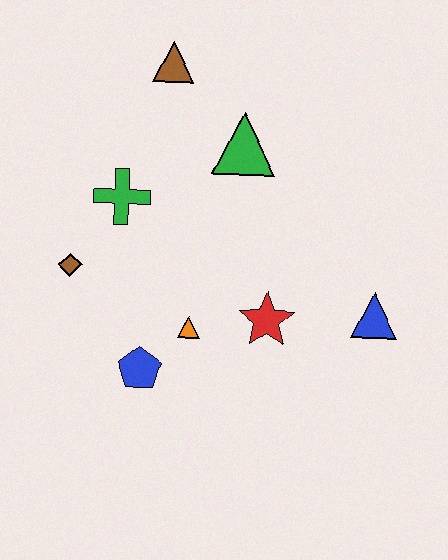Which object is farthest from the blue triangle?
The brown triangle is farthest from the blue triangle.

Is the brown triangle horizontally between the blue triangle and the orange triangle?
No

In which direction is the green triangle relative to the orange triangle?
The green triangle is above the orange triangle.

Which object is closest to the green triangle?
The brown triangle is closest to the green triangle.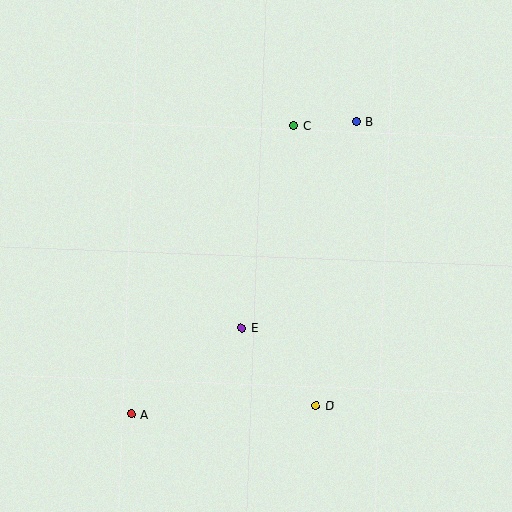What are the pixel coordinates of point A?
Point A is at (131, 414).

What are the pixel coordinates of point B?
Point B is at (356, 122).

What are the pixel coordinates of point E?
Point E is at (242, 328).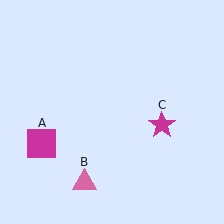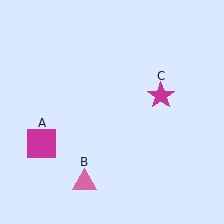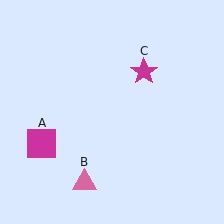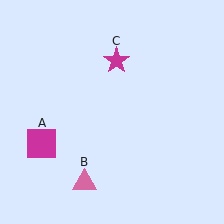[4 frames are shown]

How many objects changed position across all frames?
1 object changed position: magenta star (object C).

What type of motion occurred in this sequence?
The magenta star (object C) rotated counterclockwise around the center of the scene.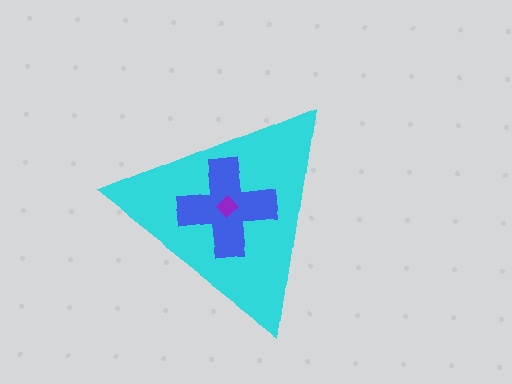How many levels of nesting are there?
3.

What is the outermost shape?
The cyan triangle.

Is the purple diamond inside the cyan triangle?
Yes.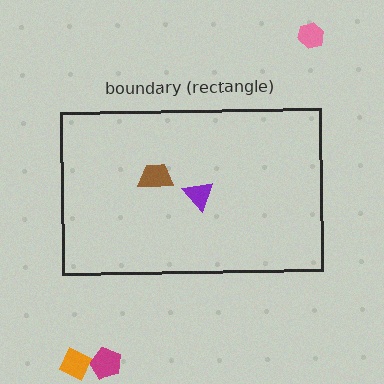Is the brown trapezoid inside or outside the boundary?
Inside.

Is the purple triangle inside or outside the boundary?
Inside.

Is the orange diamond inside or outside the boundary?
Outside.